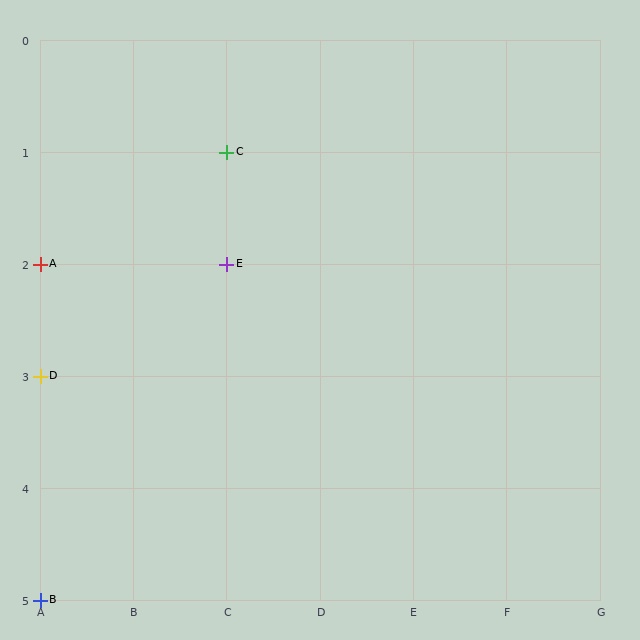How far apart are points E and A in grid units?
Points E and A are 2 columns apart.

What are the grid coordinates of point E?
Point E is at grid coordinates (C, 2).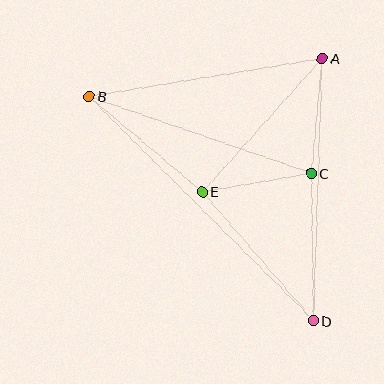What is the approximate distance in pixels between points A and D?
The distance between A and D is approximately 262 pixels.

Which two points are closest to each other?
Points C and E are closest to each other.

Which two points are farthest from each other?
Points B and D are farthest from each other.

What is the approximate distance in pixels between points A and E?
The distance between A and E is approximately 179 pixels.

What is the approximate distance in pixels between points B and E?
The distance between B and E is approximately 148 pixels.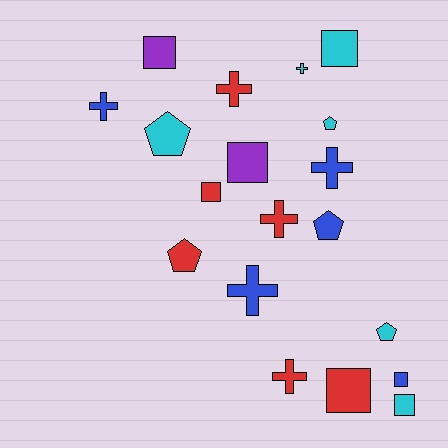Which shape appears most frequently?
Cross, with 7 objects.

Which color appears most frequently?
Cyan, with 6 objects.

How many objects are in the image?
There are 19 objects.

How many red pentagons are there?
There is 1 red pentagon.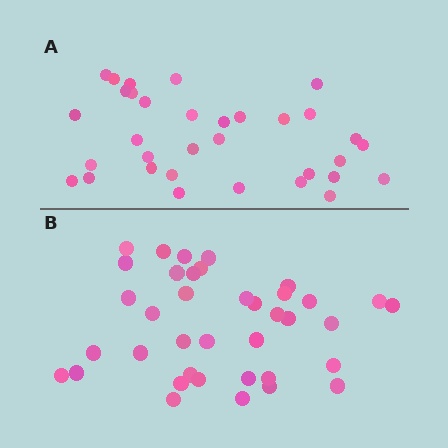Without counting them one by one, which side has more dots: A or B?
Region B (the bottom region) has more dots.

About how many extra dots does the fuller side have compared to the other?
Region B has about 5 more dots than region A.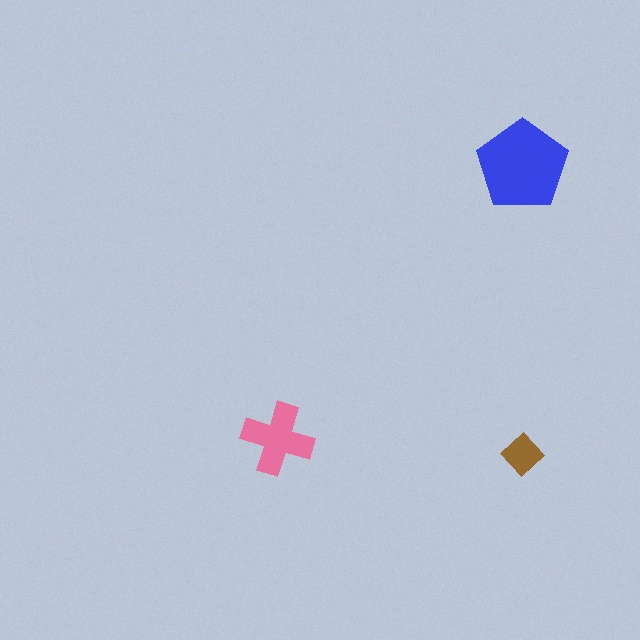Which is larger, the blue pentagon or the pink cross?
The blue pentagon.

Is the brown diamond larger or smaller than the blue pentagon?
Smaller.